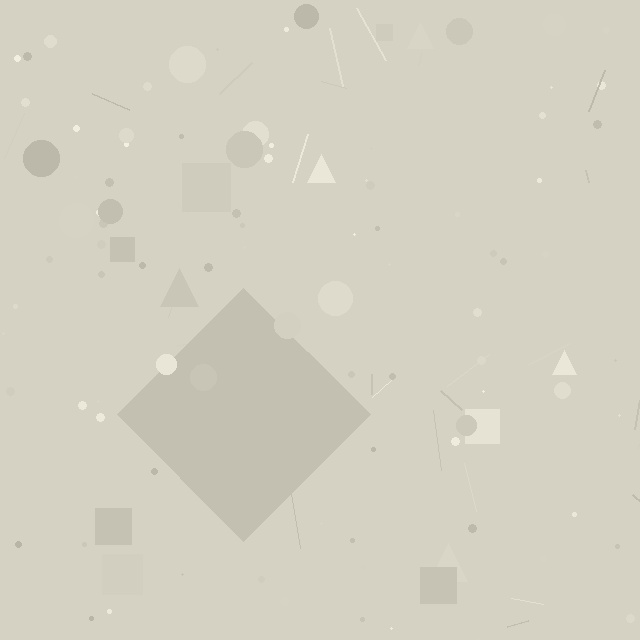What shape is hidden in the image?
A diamond is hidden in the image.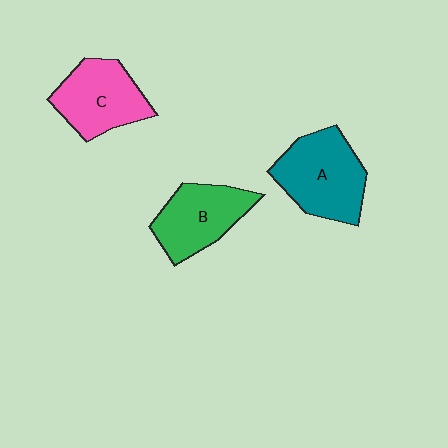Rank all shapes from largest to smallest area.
From largest to smallest: A (teal), C (pink), B (green).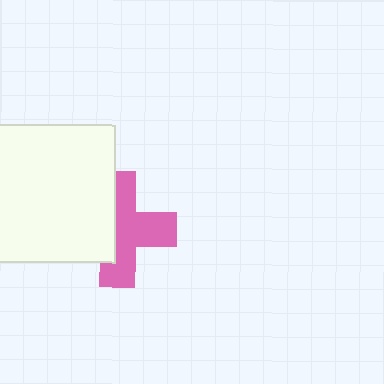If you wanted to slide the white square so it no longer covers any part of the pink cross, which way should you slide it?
Slide it left — that is the most direct way to separate the two shapes.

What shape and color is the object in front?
The object in front is a white square.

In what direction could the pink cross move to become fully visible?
The pink cross could move right. That would shift it out from behind the white square entirely.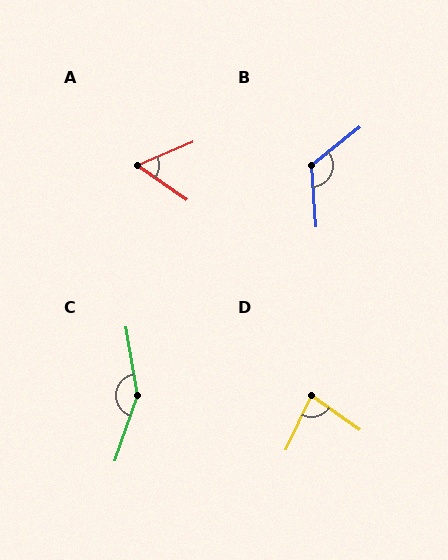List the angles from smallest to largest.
A (59°), D (80°), B (124°), C (151°).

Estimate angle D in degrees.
Approximately 80 degrees.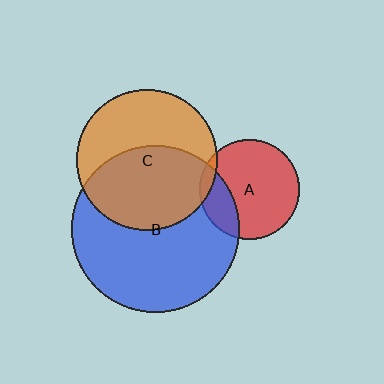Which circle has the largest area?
Circle B (blue).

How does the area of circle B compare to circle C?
Approximately 1.4 times.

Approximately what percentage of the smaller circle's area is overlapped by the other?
Approximately 25%.